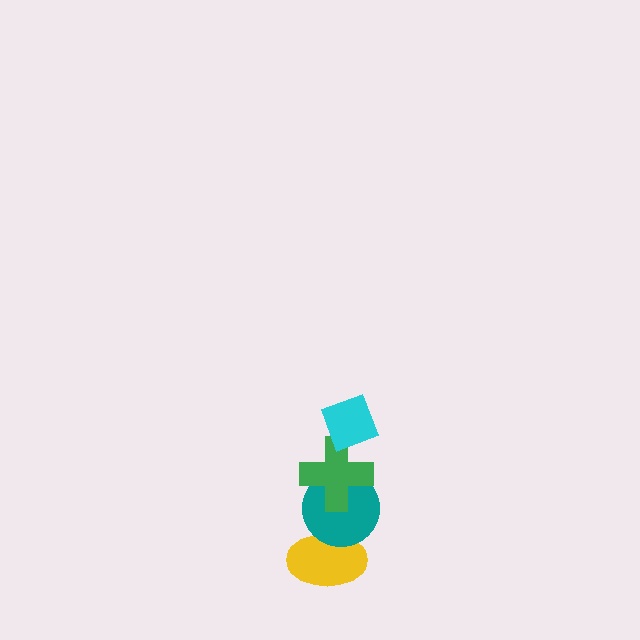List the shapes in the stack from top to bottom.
From top to bottom: the cyan diamond, the green cross, the teal circle, the yellow ellipse.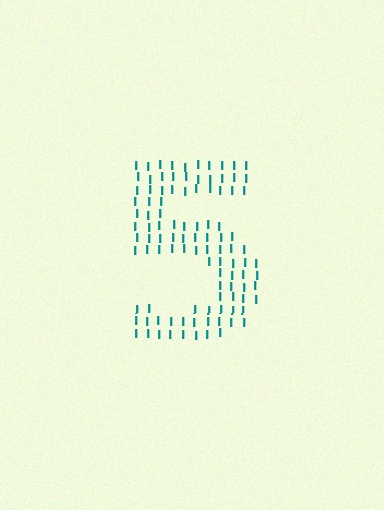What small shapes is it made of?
It is made of small letter I's.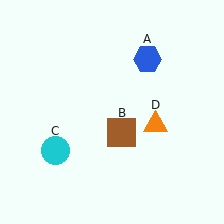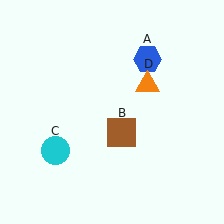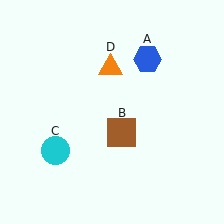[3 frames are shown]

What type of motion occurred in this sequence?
The orange triangle (object D) rotated counterclockwise around the center of the scene.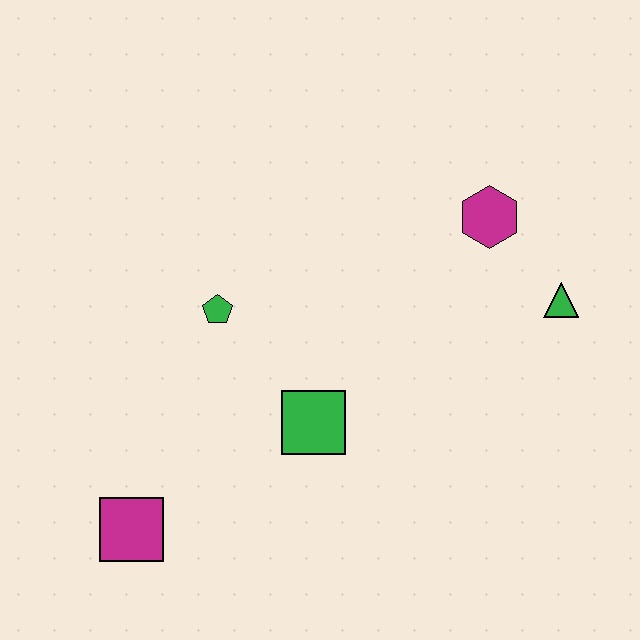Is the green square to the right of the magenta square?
Yes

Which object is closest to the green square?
The green pentagon is closest to the green square.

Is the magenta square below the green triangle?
Yes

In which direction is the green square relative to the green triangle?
The green square is to the left of the green triangle.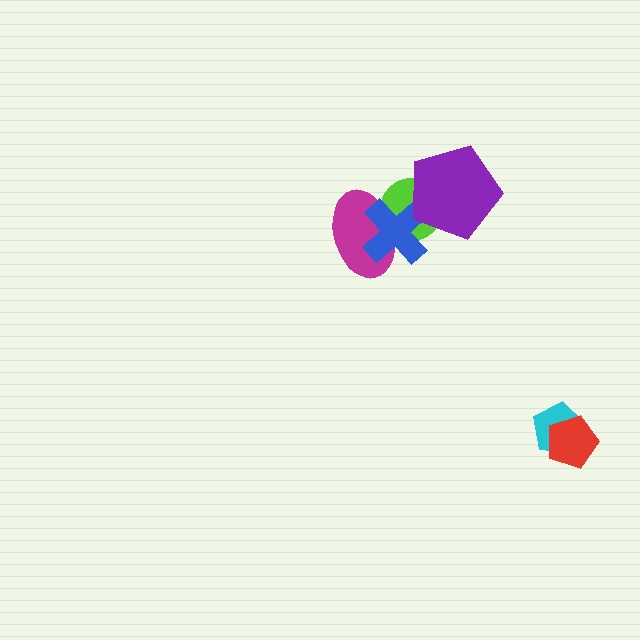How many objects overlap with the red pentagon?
1 object overlaps with the red pentagon.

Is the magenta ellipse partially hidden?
Yes, it is partially covered by another shape.